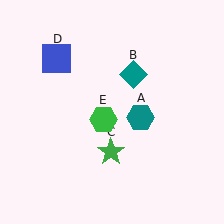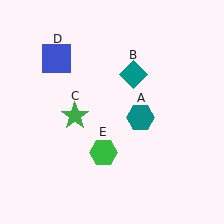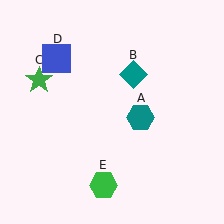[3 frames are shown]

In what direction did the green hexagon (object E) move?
The green hexagon (object E) moved down.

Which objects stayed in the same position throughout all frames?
Teal hexagon (object A) and teal diamond (object B) and blue square (object D) remained stationary.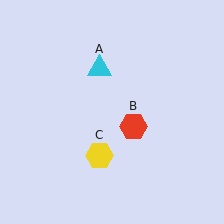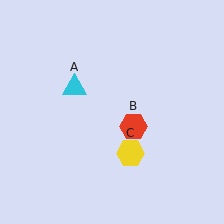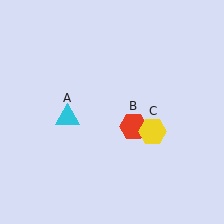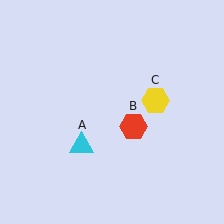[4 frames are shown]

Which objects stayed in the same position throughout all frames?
Red hexagon (object B) remained stationary.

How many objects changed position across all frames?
2 objects changed position: cyan triangle (object A), yellow hexagon (object C).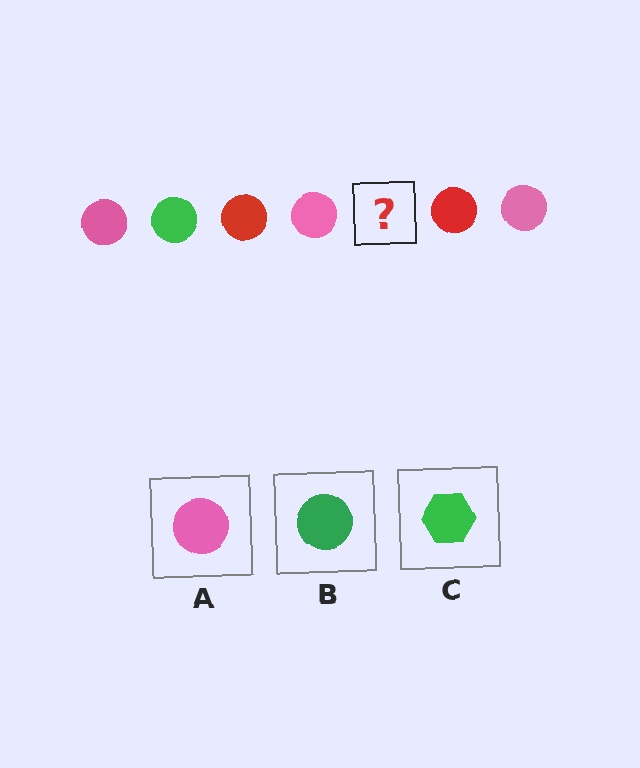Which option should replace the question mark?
Option B.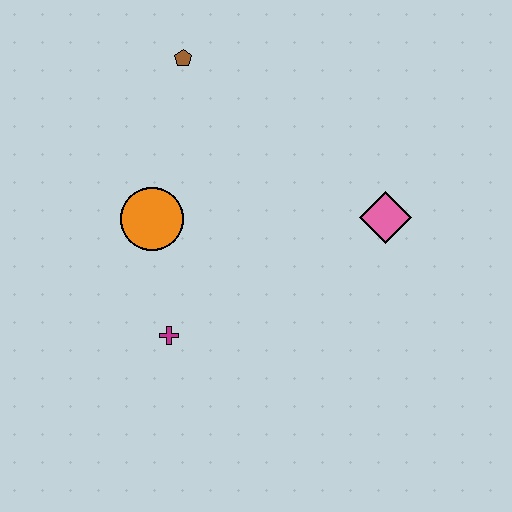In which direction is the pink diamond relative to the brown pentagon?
The pink diamond is to the right of the brown pentagon.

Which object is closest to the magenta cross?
The orange circle is closest to the magenta cross.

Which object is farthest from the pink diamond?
The brown pentagon is farthest from the pink diamond.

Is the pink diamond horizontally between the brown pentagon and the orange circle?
No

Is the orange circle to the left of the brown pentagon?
Yes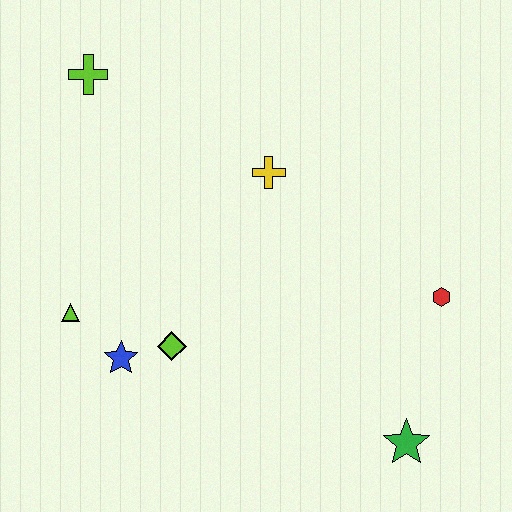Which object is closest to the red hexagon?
The green star is closest to the red hexagon.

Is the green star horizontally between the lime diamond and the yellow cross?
No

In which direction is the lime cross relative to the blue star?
The lime cross is above the blue star.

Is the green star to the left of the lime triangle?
No